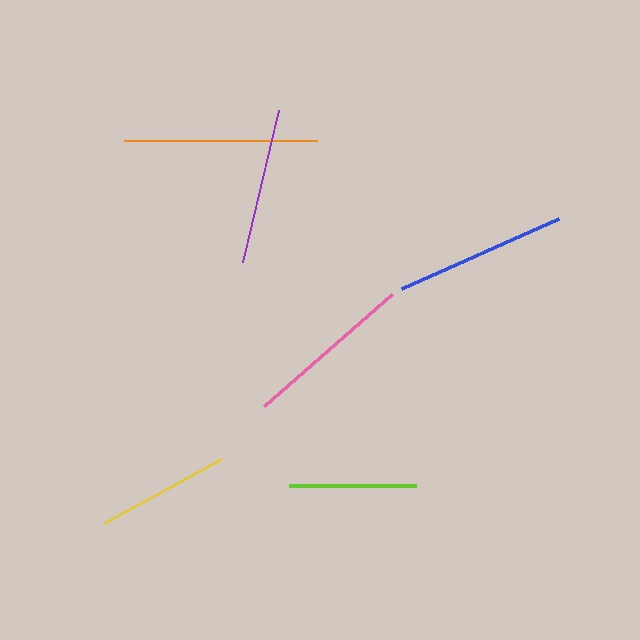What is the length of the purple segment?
The purple segment is approximately 156 pixels long.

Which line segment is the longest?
The orange line is the longest at approximately 193 pixels.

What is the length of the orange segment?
The orange segment is approximately 193 pixels long.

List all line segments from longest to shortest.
From longest to shortest: orange, blue, pink, purple, yellow, lime.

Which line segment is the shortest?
The lime line is the shortest at approximately 127 pixels.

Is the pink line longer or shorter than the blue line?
The blue line is longer than the pink line.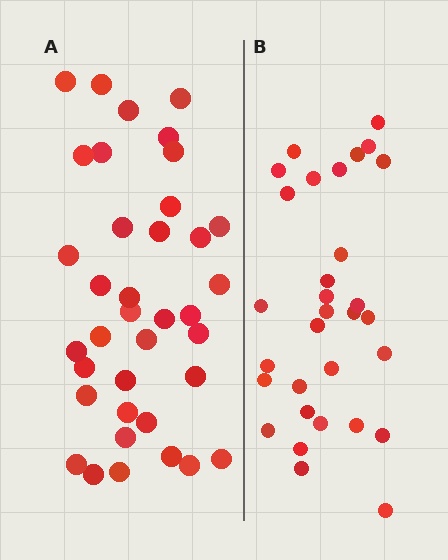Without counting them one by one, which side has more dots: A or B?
Region A (the left region) has more dots.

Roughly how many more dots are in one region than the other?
Region A has about 6 more dots than region B.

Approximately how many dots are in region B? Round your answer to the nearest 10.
About 30 dots. (The exact count is 31, which rounds to 30.)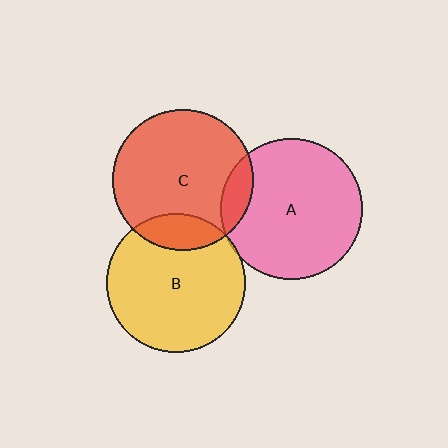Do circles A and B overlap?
Yes.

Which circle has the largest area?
Circle A (pink).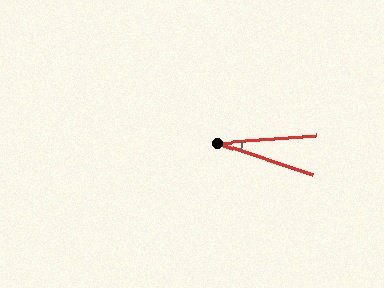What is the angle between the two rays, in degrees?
Approximately 23 degrees.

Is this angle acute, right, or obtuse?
It is acute.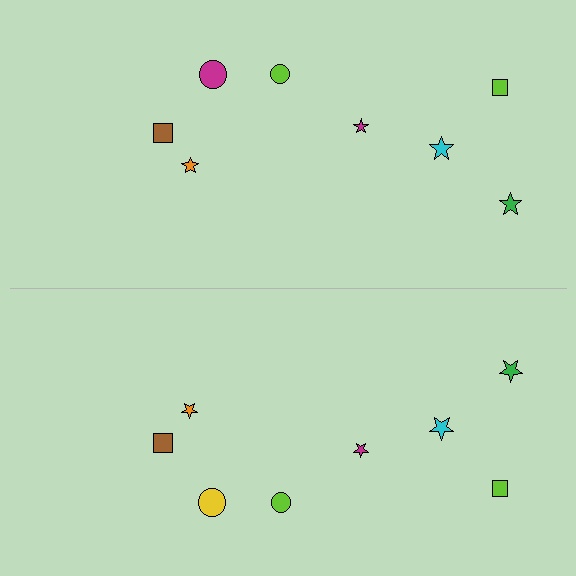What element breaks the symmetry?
The yellow circle on the bottom side breaks the symmetry — its mirror counterpart is magenta.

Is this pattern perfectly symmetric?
No, the pattern is not perfectly symmetric. The yellow circle on the bottom side breaks the symmetry — its mirror counterpart is magenta.